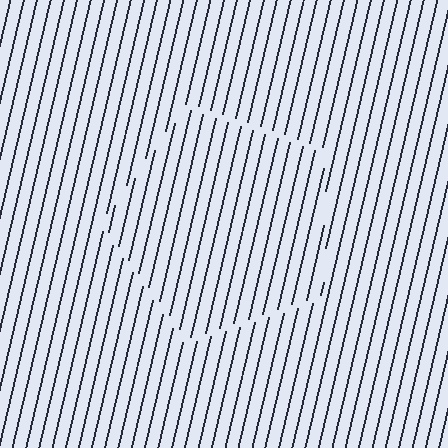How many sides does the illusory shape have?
5 sides — the line-ends trace a pentagon.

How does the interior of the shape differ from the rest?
The interior of the shape contains the same grating, shifted by half a period — the contour is defined by the phase discontinuity where line-ends from the inner and outer gratings abut.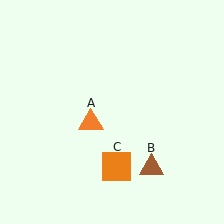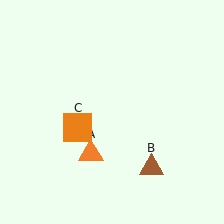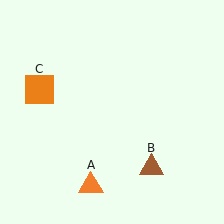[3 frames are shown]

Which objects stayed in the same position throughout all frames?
Brown triangle (object B) remained stationary.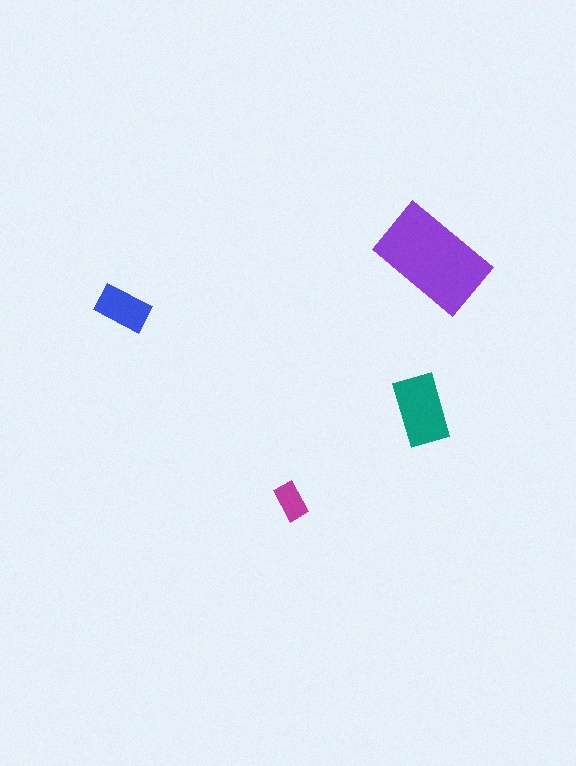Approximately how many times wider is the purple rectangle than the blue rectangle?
About 2 times wider.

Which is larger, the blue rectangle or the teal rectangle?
The teal one.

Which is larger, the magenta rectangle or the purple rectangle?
The purple one.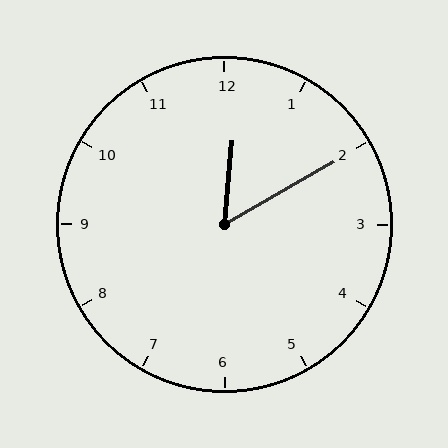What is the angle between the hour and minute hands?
Approximately 55 degrees.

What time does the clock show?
12:10.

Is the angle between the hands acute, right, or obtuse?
It is acute.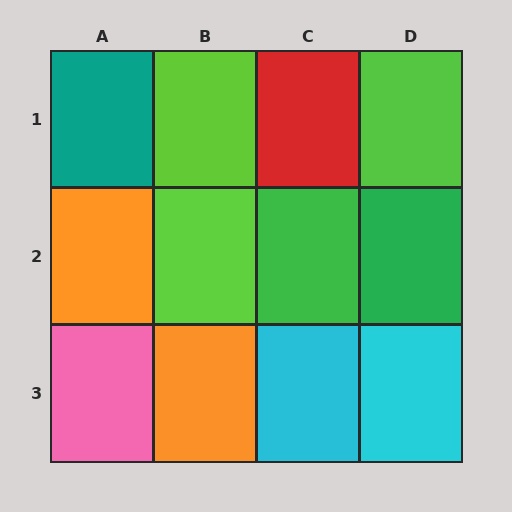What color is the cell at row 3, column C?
Cyan.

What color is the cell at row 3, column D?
Cyan.